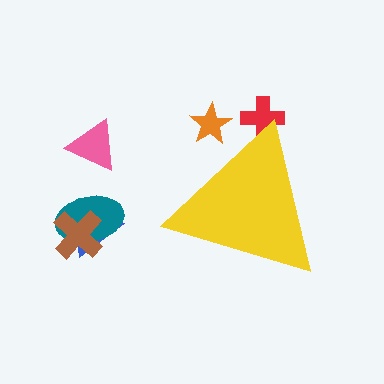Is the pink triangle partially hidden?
No, the pink triangle is fully visible.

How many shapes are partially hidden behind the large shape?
2 shapes are partially hidden.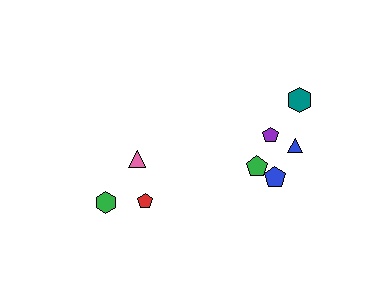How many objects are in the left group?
There are 3 objects.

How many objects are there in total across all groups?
There are 8 objects.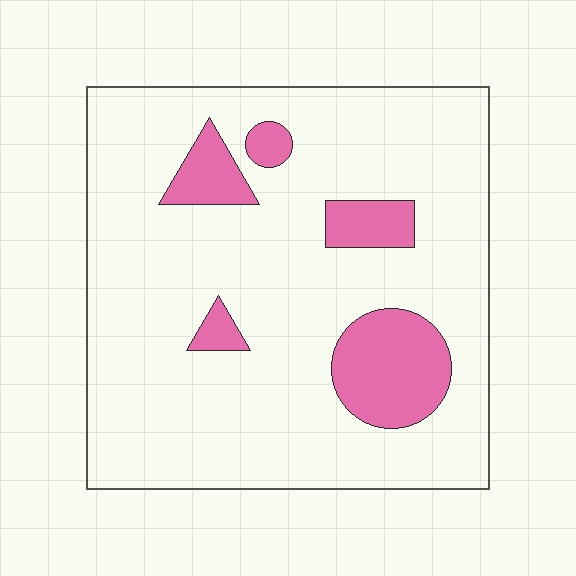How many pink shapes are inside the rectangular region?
5.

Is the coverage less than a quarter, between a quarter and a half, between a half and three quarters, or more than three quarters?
Less than a quarter.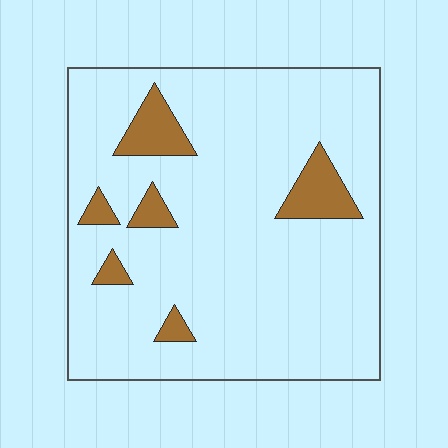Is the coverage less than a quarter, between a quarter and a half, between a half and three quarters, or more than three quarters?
Less than a quarter.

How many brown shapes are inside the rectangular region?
6.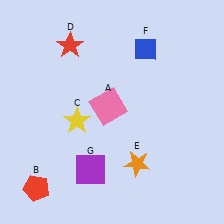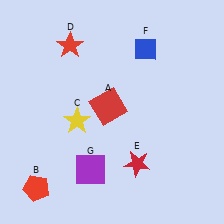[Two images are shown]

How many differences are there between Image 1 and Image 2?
There are 2 differences between the two images.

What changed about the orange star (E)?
In Image 1, E is orange. In Image 2, it changed to red.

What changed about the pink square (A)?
In Image 1, A is pink. In Image 2, it changed to red.